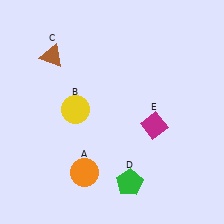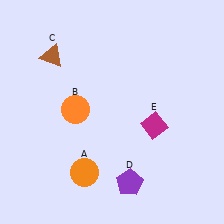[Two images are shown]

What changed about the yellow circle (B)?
In Image 1, B is yellow. In Image 2, it changed to orange.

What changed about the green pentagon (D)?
In Image 1, D is green. In Image 2, it changed to purple.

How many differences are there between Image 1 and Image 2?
There are 2 differences between the two images.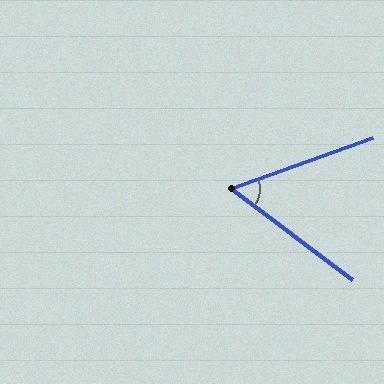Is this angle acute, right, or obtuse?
It is acute.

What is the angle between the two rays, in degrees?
Approximately 57 degrees.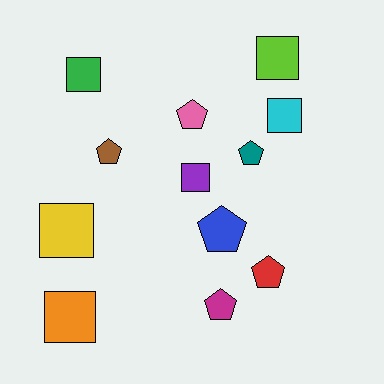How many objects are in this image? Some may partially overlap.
There are 12 objects.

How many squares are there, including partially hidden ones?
There are 6 squares.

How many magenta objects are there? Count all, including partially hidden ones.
There is 1 magenta object.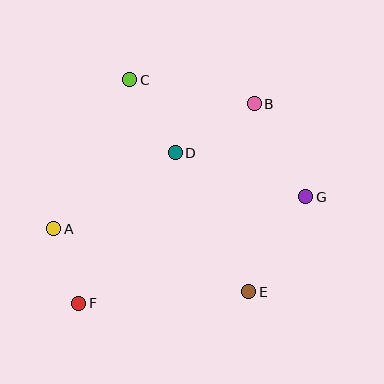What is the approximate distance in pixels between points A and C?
The distance between A and C is approximately 167 pixels.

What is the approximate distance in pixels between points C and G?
The distance between C and G is approximately 211 pixels.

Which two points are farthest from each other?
Points B and F are farthest from each other.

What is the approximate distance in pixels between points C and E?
The distance between C and E is approximately 243 pixels.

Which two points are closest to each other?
Points A and F are closest to each other.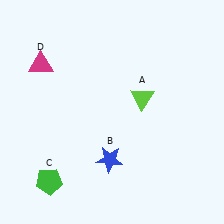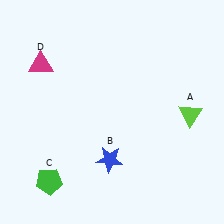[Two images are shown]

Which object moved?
The lime triangle (A) moved right.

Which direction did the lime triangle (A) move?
The lime triangle (A) moved right.